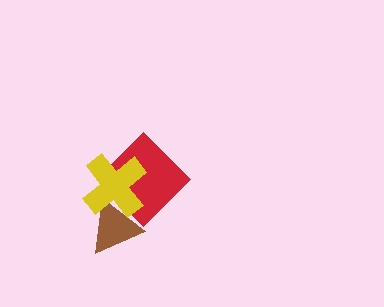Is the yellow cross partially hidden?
No, no other shape covers it.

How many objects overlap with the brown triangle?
2 objects overlap with the brown triangle.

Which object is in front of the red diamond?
The yellow cross is in front of the red diamond.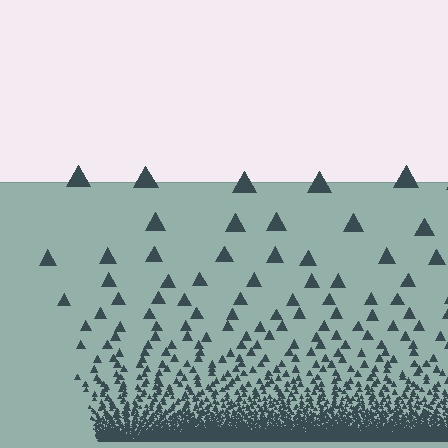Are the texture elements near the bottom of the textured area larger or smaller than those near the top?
Smaller. The gradient is inverted — elements near the bottom are smaller and denser.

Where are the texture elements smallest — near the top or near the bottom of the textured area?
Near the bottom.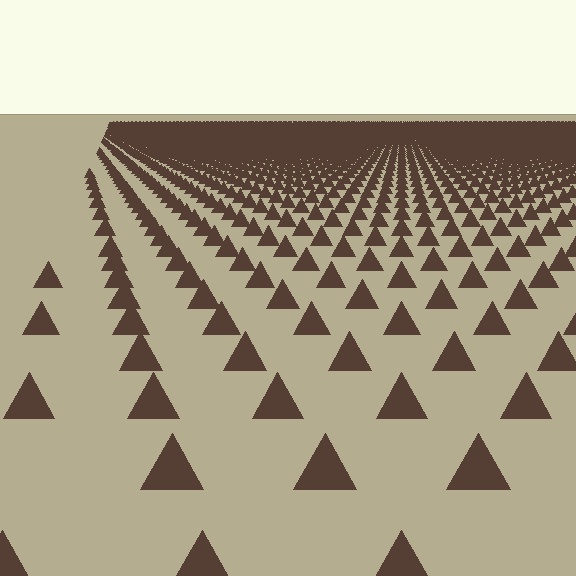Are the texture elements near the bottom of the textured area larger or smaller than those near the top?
Larger. Near the bottom, elements are closer to the viewer and appear at a bigger on-screen size.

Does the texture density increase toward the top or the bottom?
Density increases toward the top.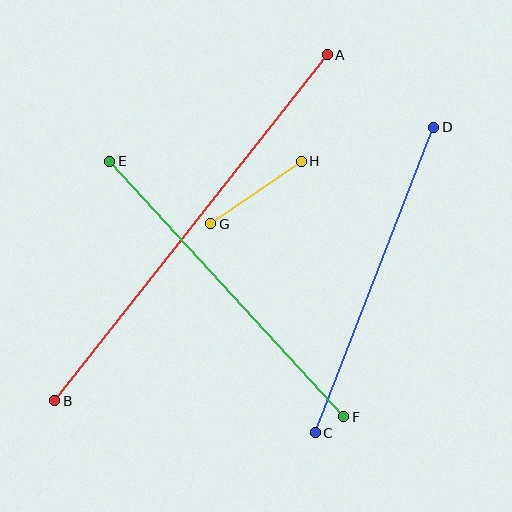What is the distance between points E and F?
The distance is approximately 346 pixels.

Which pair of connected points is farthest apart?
Points A and B are farthest apart.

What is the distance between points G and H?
The distance is approximately 110 pixels.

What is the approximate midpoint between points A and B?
The midpoint is at approximately (191, 228) pixels.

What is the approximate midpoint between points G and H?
The midpoint is at approximately (256, 193) pixels.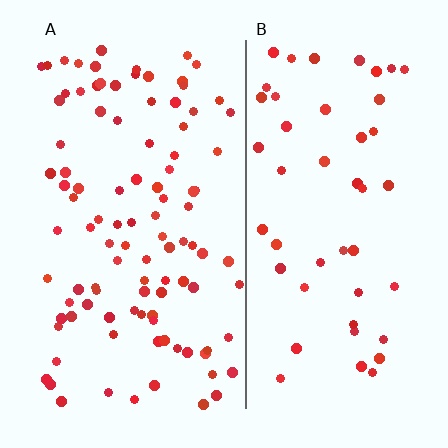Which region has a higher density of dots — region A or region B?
A (the left).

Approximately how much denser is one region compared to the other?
Approximately 2.1× — region A over region B.